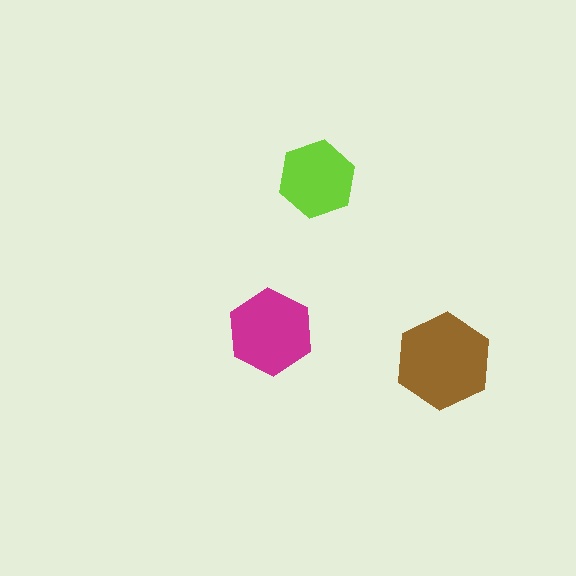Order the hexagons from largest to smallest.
the brown one, the magenta one, the lime one.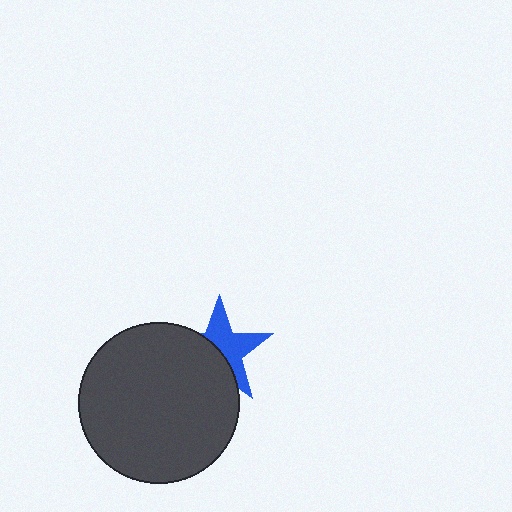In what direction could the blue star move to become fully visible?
The blue star could move toward the upper-right. That would shift it out from behind the dark gray circle entirely.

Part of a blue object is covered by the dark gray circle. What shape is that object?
It is a star.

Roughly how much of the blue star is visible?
About half of it is visible (roughly 52%).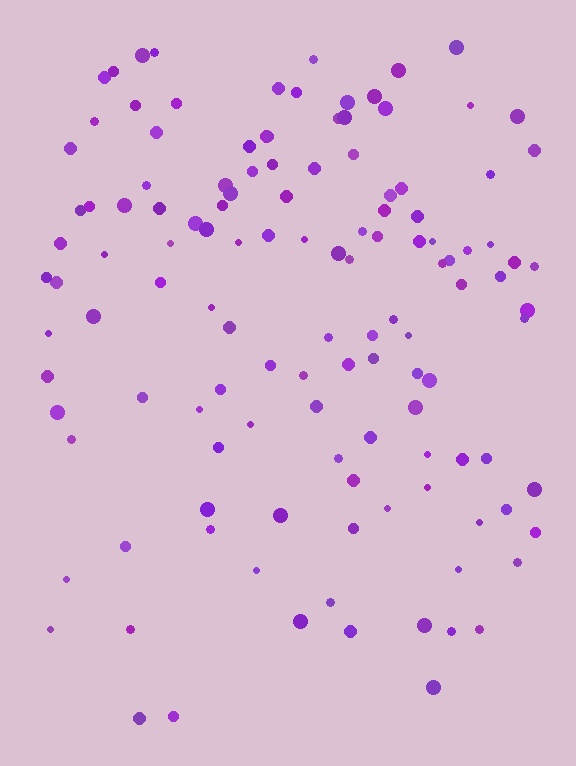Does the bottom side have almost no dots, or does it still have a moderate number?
Still a moderate number, just noticeably fewer than the top.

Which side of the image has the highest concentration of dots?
The top.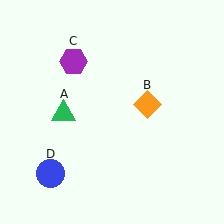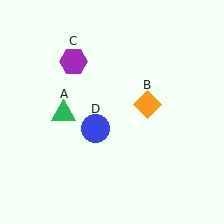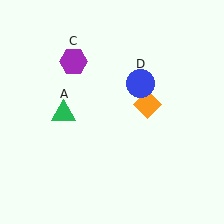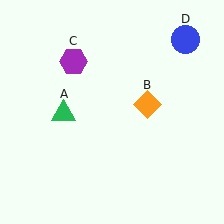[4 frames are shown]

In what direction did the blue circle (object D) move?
The blue circle (object D) moved up and to the right.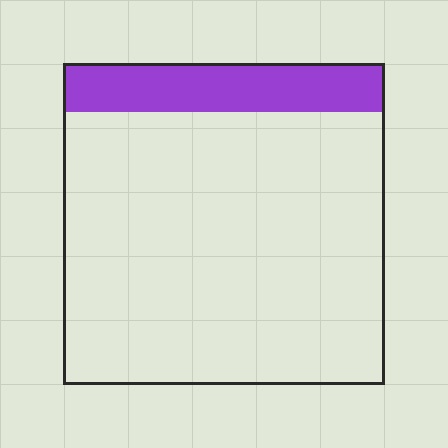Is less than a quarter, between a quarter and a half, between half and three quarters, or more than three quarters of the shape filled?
Less than a quarter.